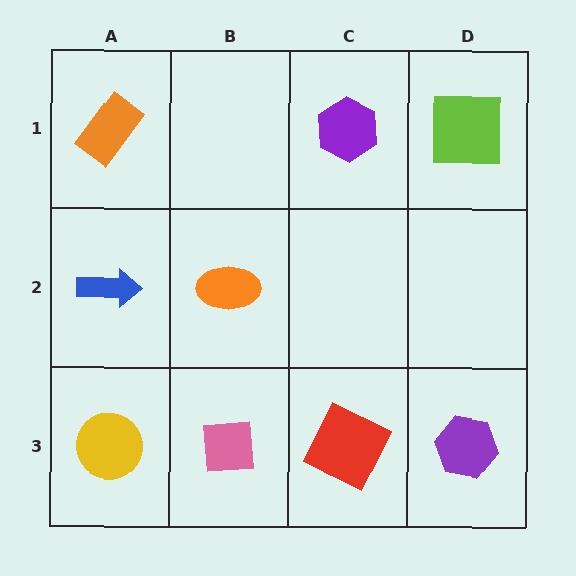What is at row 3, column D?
A purple hexagon.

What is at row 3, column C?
A red square.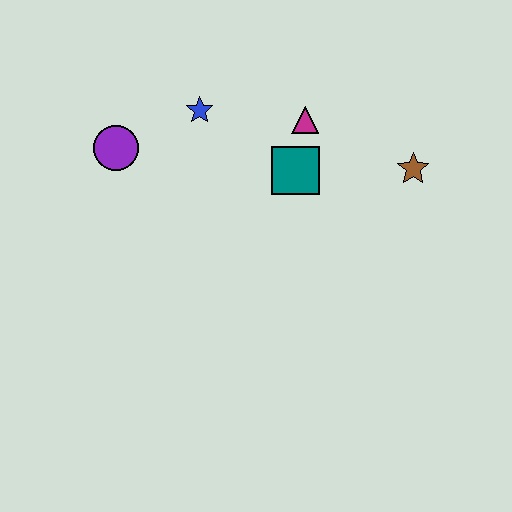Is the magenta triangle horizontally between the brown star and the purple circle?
Yes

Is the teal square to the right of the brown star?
No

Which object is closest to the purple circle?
The blue star is closest to the purple circle.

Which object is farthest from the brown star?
The purple circle is farthest from the brown star.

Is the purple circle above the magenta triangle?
No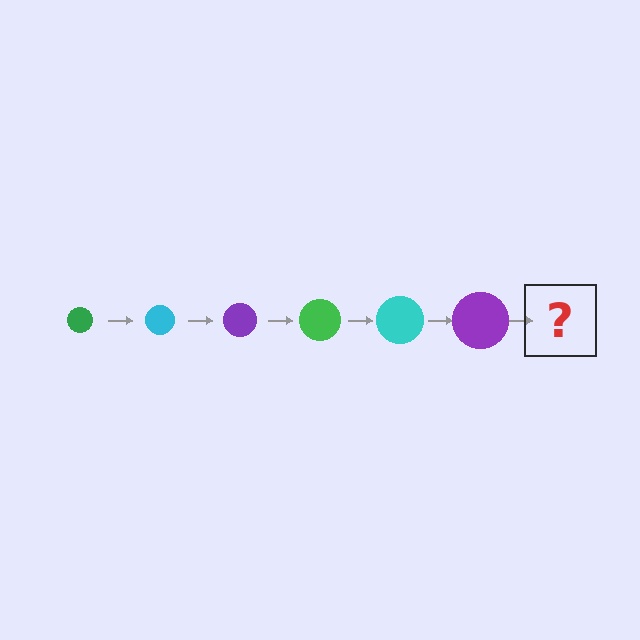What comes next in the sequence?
The next element should be a green circle, larger than the previous one.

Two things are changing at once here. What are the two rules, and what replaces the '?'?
The two rules are that the circle grows larger each step and the color cycles through green, cyan, and purple. The '?' should be a green circle, larger than the previous one.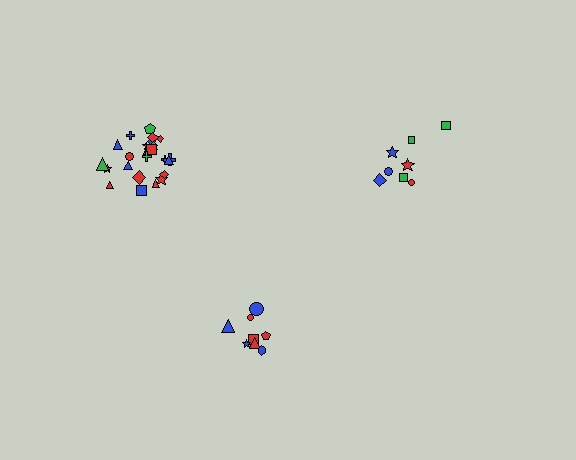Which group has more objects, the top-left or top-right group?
The top-left group.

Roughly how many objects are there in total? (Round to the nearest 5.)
Roughly 40 objects in total.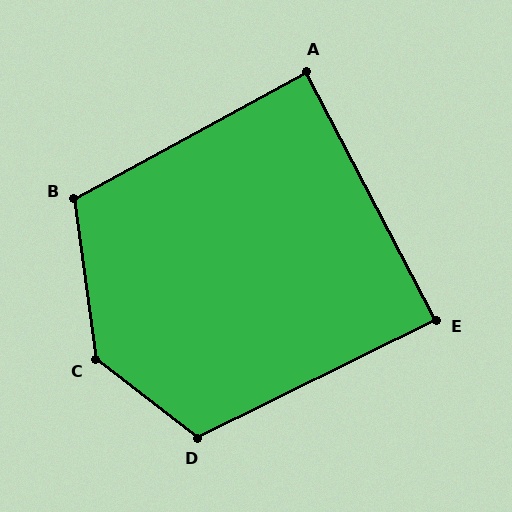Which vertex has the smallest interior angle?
E, at approximately 89 degrees.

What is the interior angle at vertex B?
Approximately 111 degrees (obtuse).